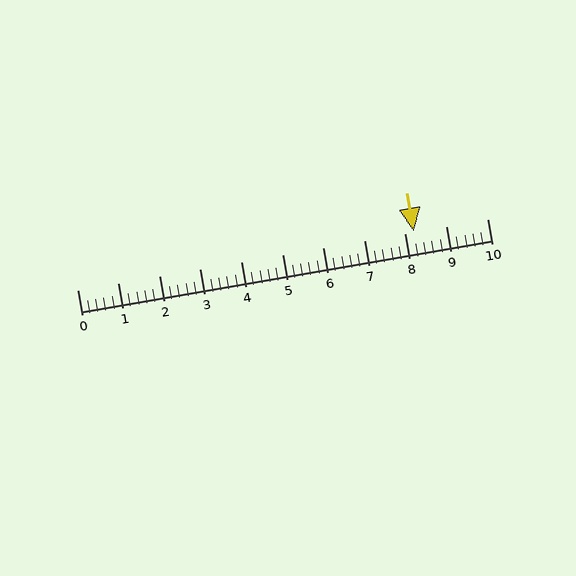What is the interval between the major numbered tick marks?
The major tick marks are spaced 1 units apart.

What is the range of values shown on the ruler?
The ruler shows values from 0 to 10.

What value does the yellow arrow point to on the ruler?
The yellow arrow points to approximately 8.2.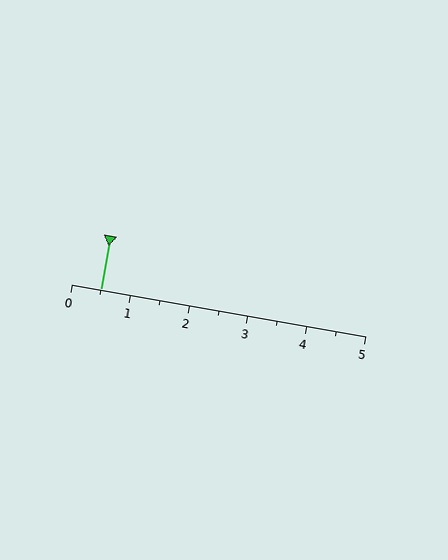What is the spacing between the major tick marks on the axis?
The major ticks are spaced 1 apart.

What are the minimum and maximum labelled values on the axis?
The axis runs from 0 to 5.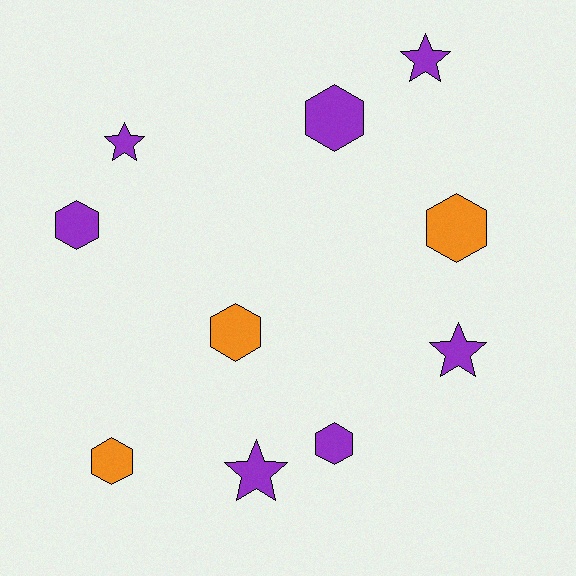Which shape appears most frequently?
Hexagon, with 6 objects.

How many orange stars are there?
There are no orange stars.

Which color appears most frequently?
Purple, with 7 objects.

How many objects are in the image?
There are 10 objects.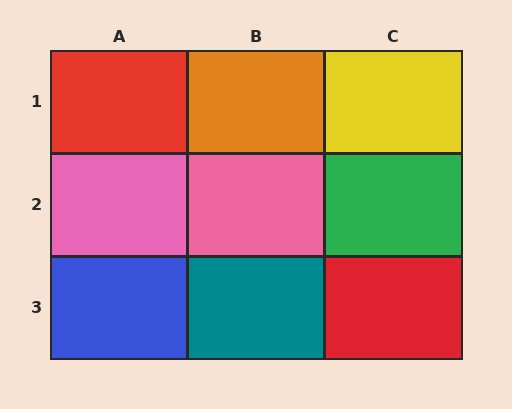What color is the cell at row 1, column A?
Red.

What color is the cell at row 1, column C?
Yellow.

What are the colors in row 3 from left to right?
Blue, teal, red.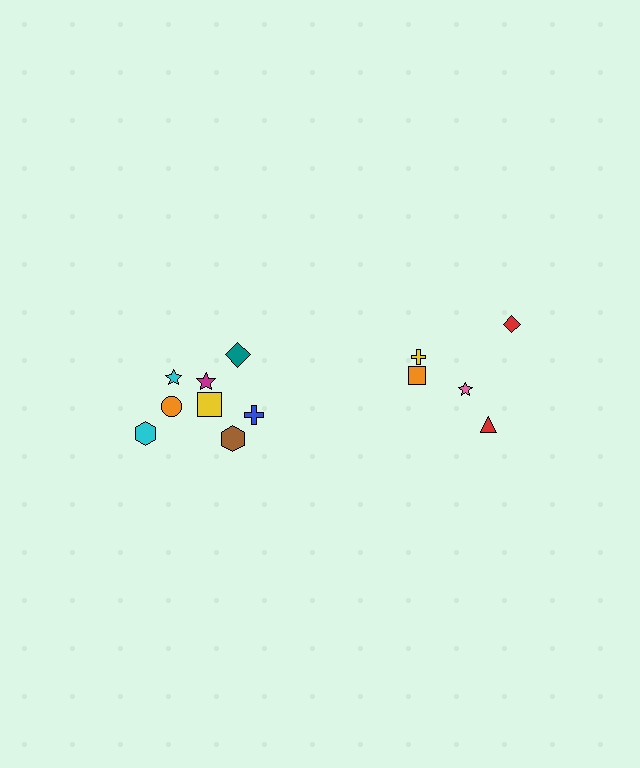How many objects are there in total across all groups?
There are 13 objects.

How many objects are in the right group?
There are 5 objects.